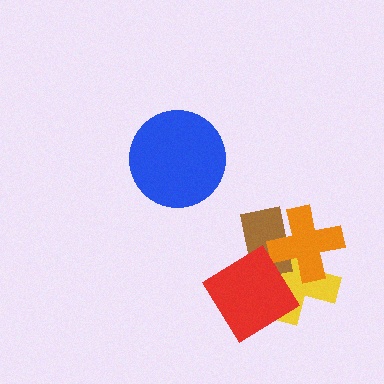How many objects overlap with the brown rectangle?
3 objects overlap with the brown rectangle.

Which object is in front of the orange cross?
The red diamond is in front of the orange cross.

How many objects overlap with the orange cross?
3 objects overlap with the orange cross.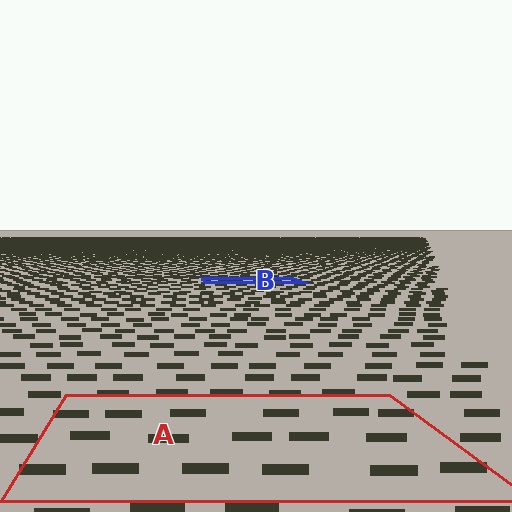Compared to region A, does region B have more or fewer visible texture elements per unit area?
Region B has more texture elements per unit area — they are packed more densely because it is farther away.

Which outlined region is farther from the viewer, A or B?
Region B is farther from the viewer — the texture elements inside it appear smaller and more densely packed.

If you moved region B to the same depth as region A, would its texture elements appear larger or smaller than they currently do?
They would appear larger. At a closer depth, the same texture elements are projected at a bigger on-screen size.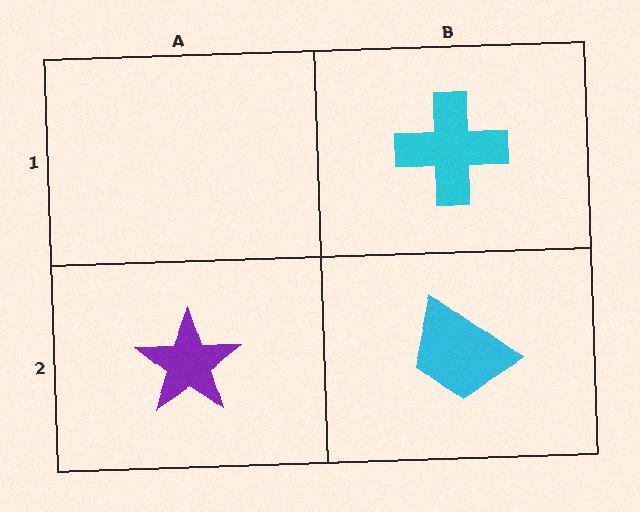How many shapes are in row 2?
2 shapes.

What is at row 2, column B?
A cyan trapezoid.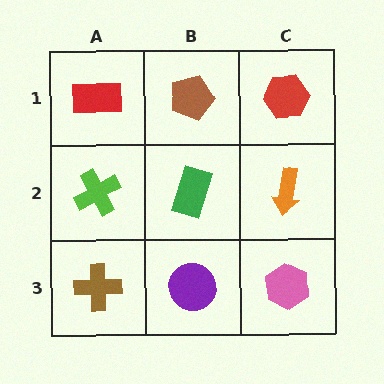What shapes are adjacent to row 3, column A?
A lime cross (row 2, column A), a purple circle (row 3, column B).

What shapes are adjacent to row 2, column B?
A brown pentagon (row 1, column B), a purple circle (row 3, column B), a lime cross (row 2, column A), an orange arrow (row 2, column C).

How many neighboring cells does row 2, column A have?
3.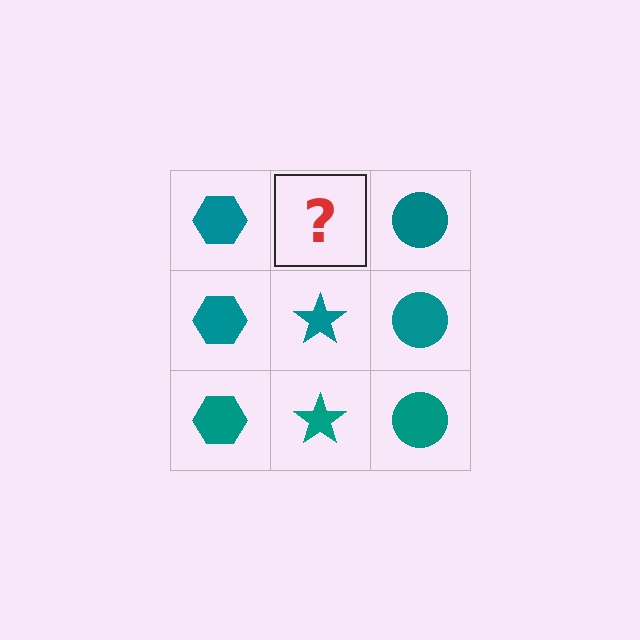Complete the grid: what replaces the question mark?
The question mark should be replaced with a teal star.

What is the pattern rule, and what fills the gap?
The rule is that each column has a consistent shape. The gap should be filled with a teal star.